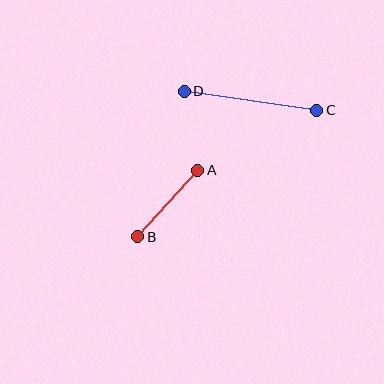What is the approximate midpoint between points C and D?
The midpoint is at approximately (251, 101) pixels.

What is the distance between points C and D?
The distance is approximately 134 pixels.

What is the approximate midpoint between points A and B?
The midpoint is at approximately (168, 203) pixels.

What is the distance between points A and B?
The distance is approximately 90 pixels.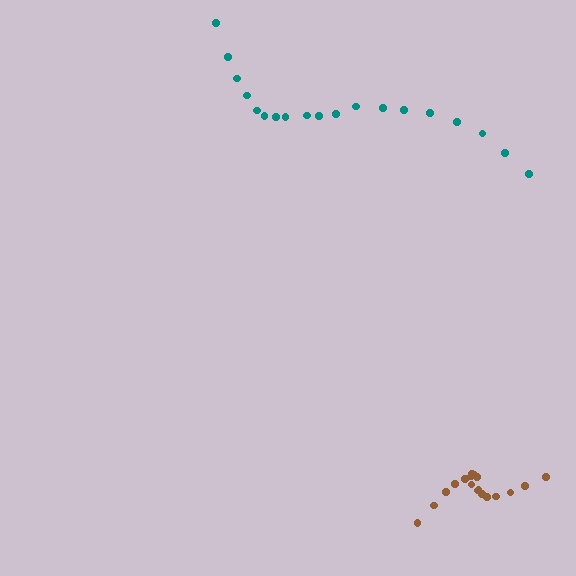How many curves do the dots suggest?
There are 2 distinct paths.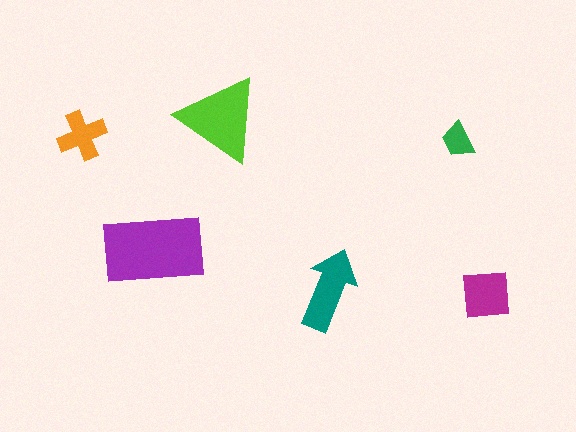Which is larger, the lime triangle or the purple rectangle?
The purple rectangle.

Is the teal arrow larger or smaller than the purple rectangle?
Smaller.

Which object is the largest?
The purple rectangle.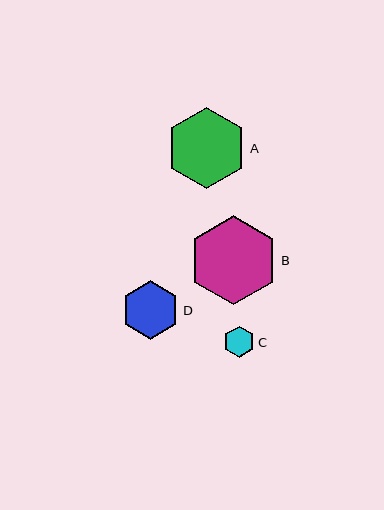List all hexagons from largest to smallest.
From largest to smallest: B, A, D, C.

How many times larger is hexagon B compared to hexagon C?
Hexagon B is approximately 2.8 times the size of hexagon C.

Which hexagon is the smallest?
Hexagon C is the smallest with a size of approximately 31 pixels.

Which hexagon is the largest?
Hexagon B is the largest with a size of approximately 89 pixels.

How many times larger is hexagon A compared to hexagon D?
Hexagon A is approximately 1.4 times the size of hexagon D.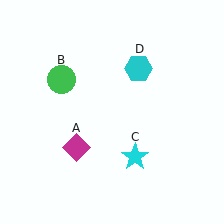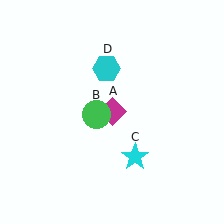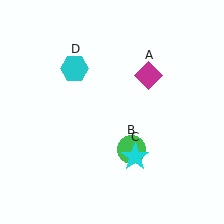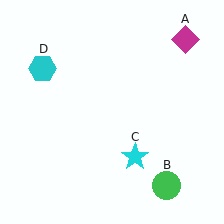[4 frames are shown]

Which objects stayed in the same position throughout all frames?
Cyan star (object C) remained stationary.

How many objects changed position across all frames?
3 objects changed position: magenta diamond (object A), green circle (object B), cyan hexagon (object D).